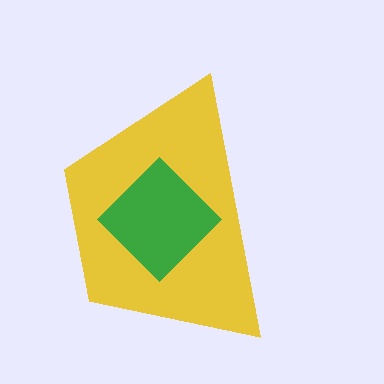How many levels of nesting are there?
2.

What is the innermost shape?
The green diamond.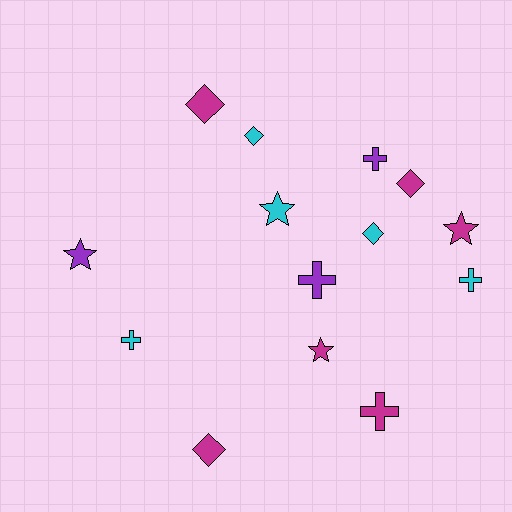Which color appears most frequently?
Magenta, with 6 objects.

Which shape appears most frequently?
Diamond, with 5 objects.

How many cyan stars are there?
There is 1 cyan star.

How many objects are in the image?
There are 14 objects.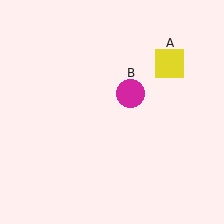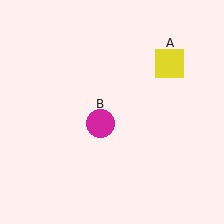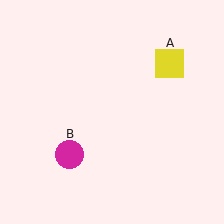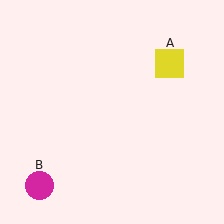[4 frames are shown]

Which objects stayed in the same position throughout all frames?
Yellow square (object A) remained stationary.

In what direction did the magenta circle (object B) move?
The magenta circle (object B) moved down and to the left.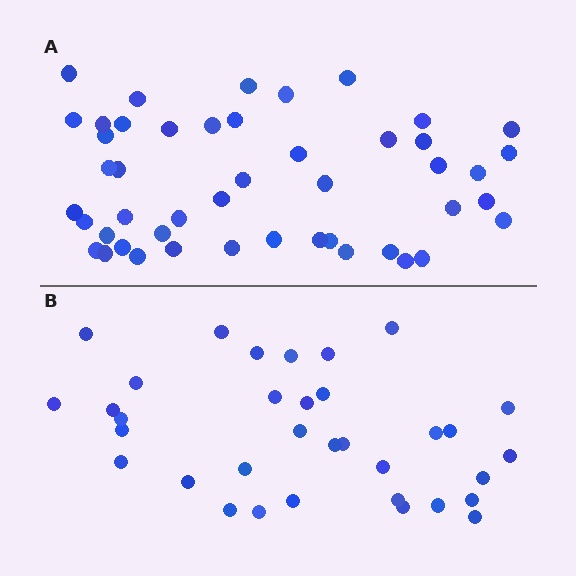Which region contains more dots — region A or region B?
Region A (the top region) has more dots.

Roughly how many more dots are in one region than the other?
Region A has approximately 15 more dots than region B.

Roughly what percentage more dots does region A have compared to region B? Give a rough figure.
About 40% more.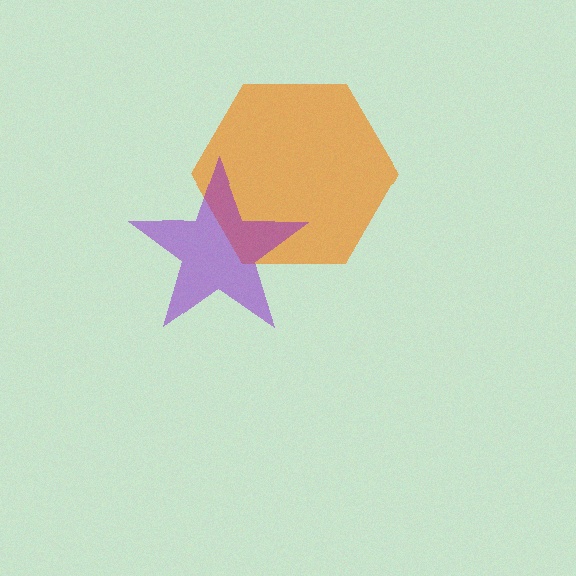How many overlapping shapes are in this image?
There are 2 overlapping shapes in the image.